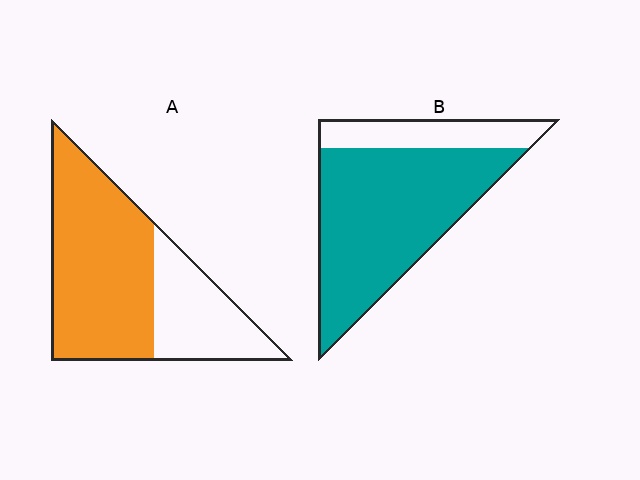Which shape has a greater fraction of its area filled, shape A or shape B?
Shape B.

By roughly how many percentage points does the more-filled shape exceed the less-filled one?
By roughly 10 percentage points (B over A).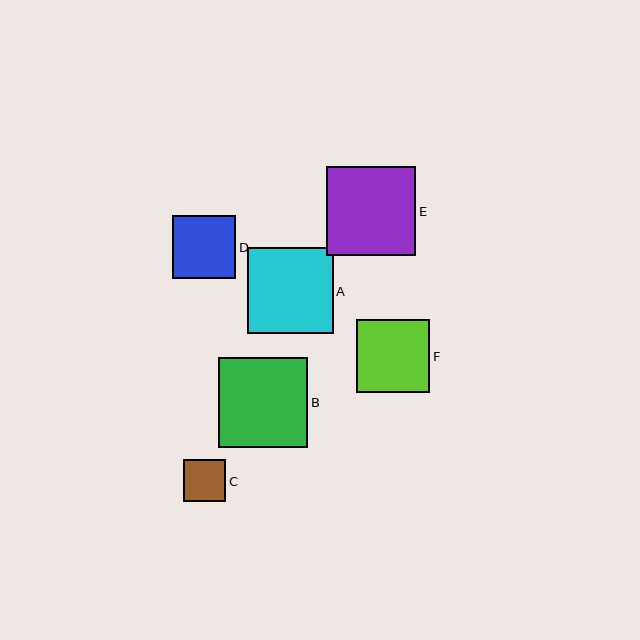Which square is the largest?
Square B is the largest with a size of approximately 90 pixels.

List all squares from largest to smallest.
From largest to smallest: B, E, A, F, D, C.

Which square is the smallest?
Square C is the smallest with a size of approximately 42 pixels.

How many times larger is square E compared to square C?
Square E is approximately 2.1 times the size of square C.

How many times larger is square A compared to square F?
Square A is approximately 1.2 times the size of square F.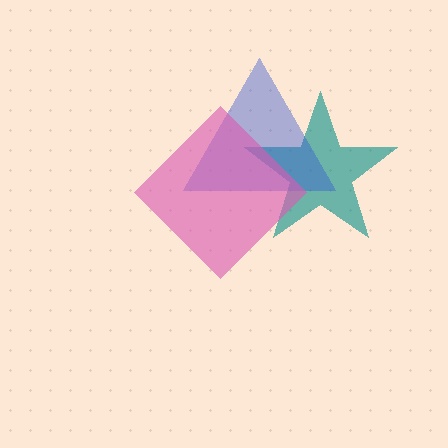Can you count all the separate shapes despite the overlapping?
Yes, there are 3 separate shapes.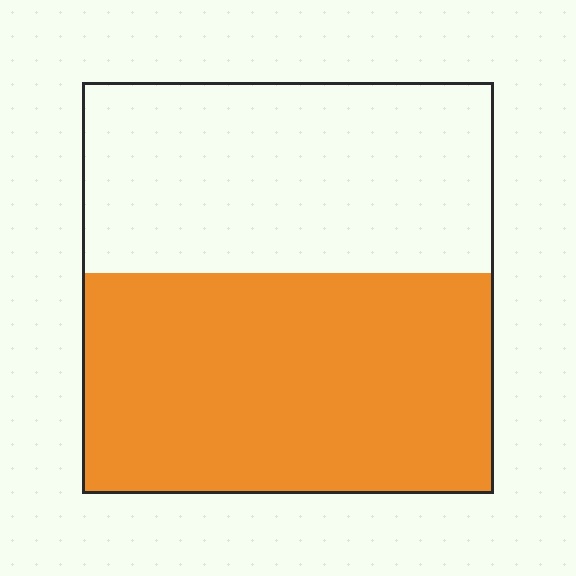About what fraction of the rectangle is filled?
About one half (1/2).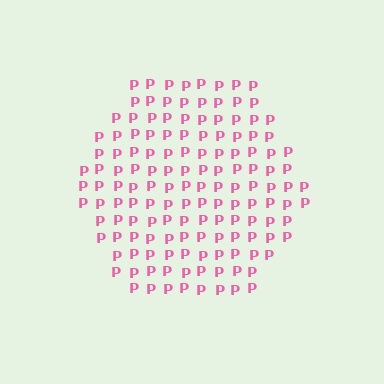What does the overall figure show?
The overall figure shows a hexagon.